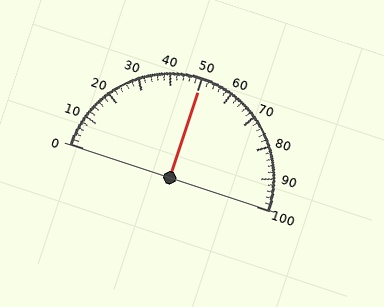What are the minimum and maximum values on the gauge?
The gauge ranges from 0 to 100.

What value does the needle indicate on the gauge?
The needle indicates approximately 50.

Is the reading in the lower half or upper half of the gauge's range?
The reading is in the upper half of the range (0 to 100).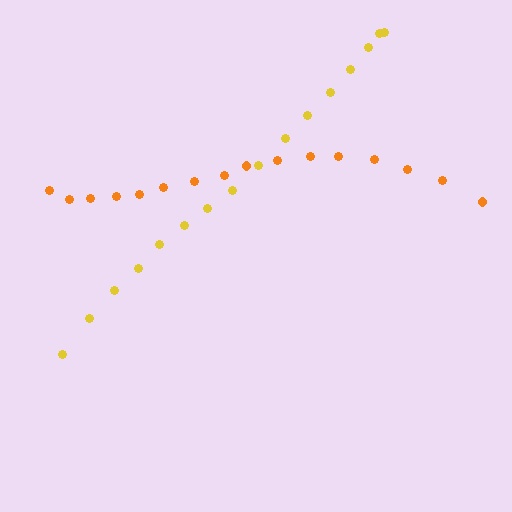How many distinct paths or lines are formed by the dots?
There are 2 distinct paths.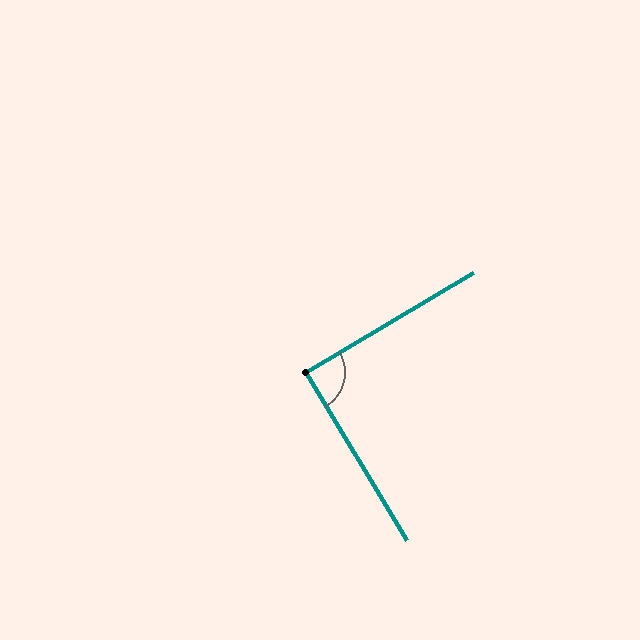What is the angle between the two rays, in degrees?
Approximately 90 degrees.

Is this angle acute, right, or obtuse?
It is approximately a right angle.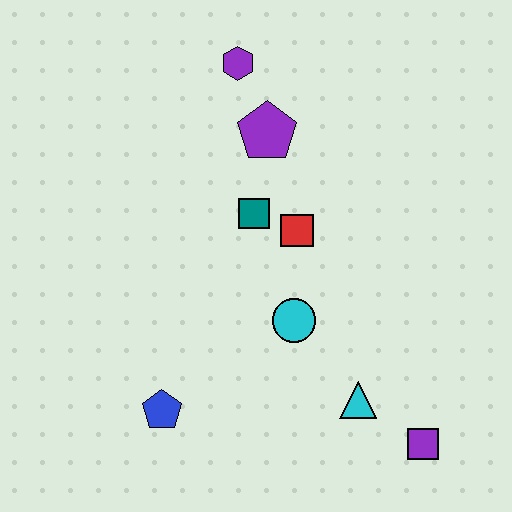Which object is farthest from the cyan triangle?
The purple hexagon is farthest from the cyan triangle.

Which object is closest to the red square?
The teal square is closest to the red square.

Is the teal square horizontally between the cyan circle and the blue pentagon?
Yes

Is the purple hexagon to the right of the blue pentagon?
Yes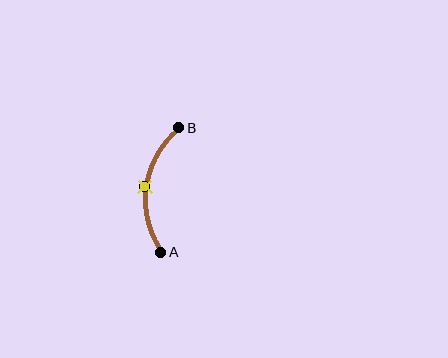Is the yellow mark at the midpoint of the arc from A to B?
Yes. The yellow mark lies on the arc at equal arc-length from both A and B — it is the arc midpoint.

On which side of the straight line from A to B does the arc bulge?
The arc bulges to the left of the straight line connecting A and B.